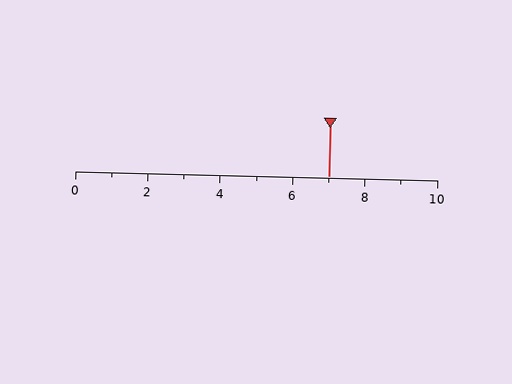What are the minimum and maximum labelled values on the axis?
The axis runs from 0 to 10.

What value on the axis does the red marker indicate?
The marker indicates approximately 7.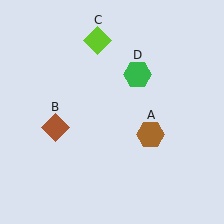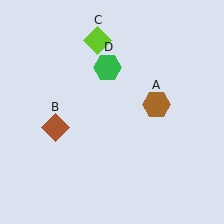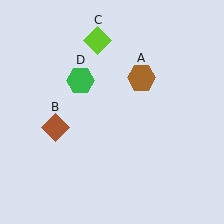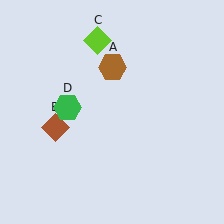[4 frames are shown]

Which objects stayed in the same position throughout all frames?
Brown diamond (object B) and lime diamond (object C) remained stationary.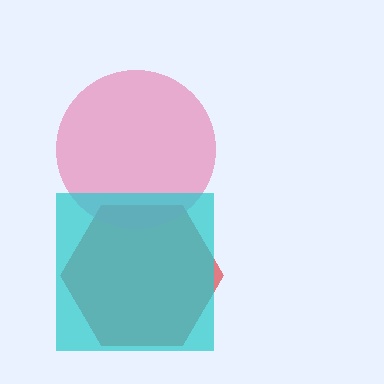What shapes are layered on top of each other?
The layered shapes are: a red hexagon, a pink circle, a cyan square.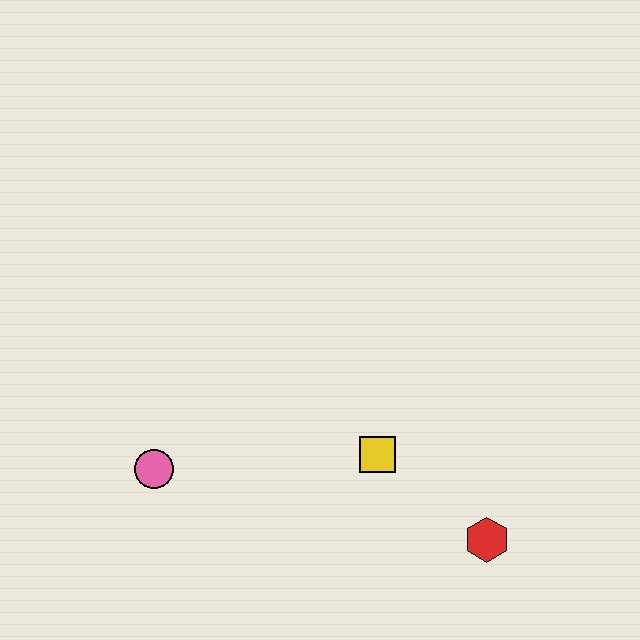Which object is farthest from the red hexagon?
The pink circle is farthest from the red hexagon.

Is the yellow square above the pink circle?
Yes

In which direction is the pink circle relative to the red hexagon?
The pink circle is to the left of the red hexagon.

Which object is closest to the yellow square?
The red hexagon is closest to the yellow square.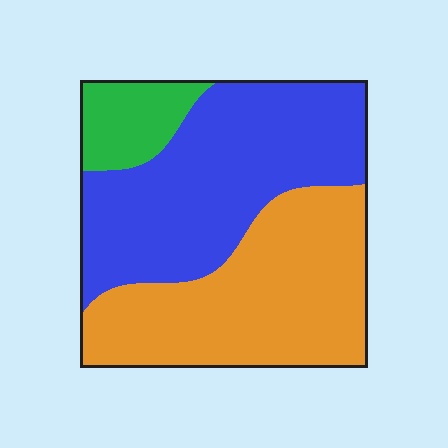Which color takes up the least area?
Green, at roughly 10%.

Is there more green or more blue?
Blue.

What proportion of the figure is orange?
Orange covers about 45% of the figure.